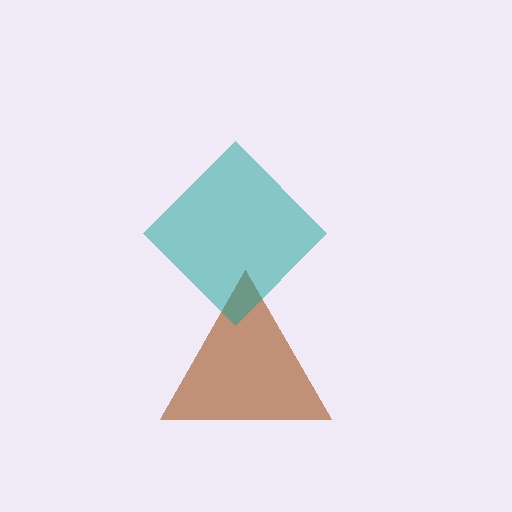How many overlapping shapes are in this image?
There are 2 overlapping shapes in the image.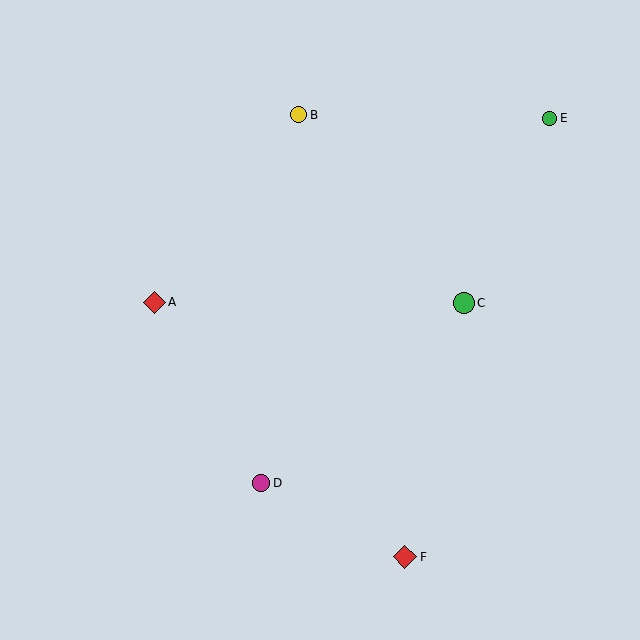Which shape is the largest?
The red diamond (labeled F) is the largest.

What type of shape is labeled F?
Shape F is a red diamond.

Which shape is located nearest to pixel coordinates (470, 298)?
The green circle (labeled C) at (464, 303) is nearest to that location.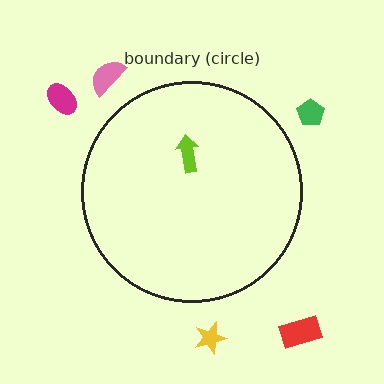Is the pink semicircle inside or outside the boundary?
Outside.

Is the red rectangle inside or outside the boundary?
Outside.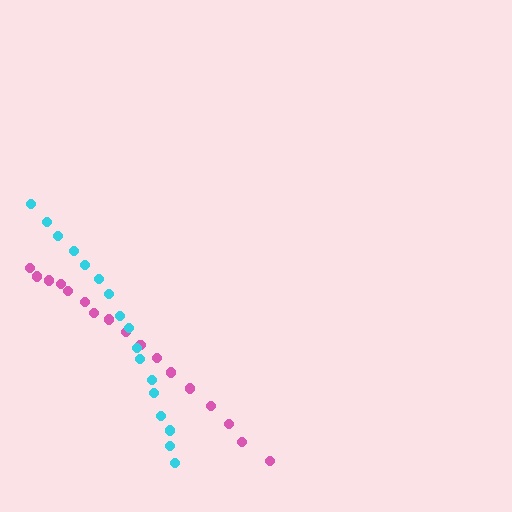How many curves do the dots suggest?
There are 2 distinct paths.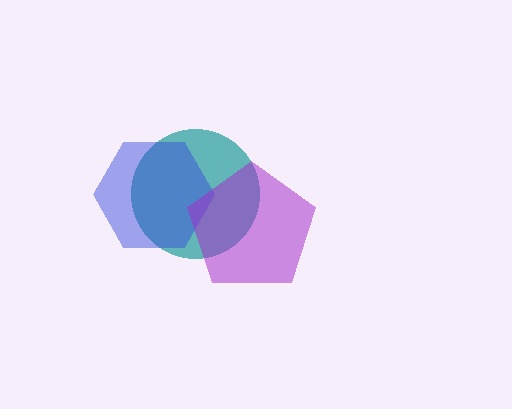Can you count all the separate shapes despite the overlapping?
Yes, there are 3 separate shapes.